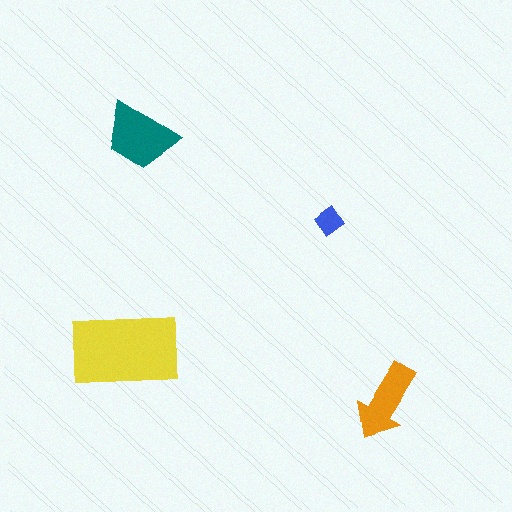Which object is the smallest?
The blue diamond.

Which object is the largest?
The yellow rectangle.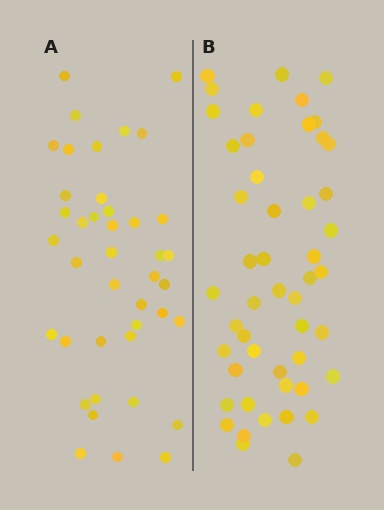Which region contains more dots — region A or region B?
Region B (the right region) has more dots.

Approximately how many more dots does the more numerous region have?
Region B has roughly 8 or so more dots than region A.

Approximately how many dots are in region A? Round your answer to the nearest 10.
About 40 dots. (The exact count is 41, which rounds to 40.)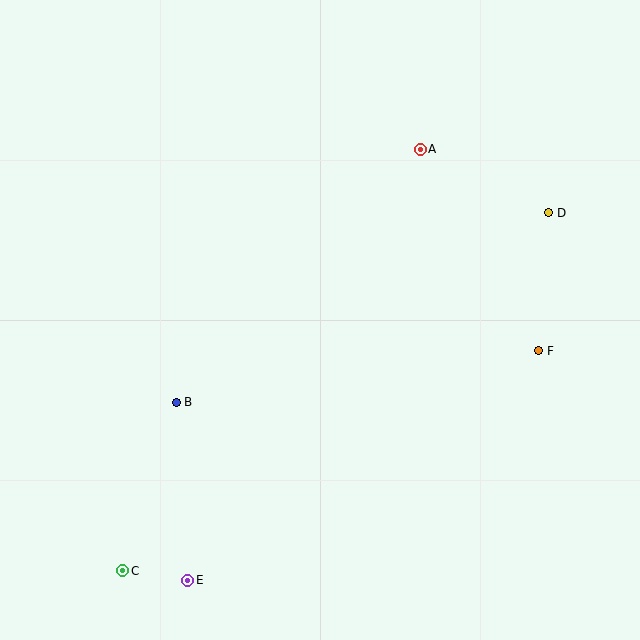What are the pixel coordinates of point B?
Point B is at (176, 402).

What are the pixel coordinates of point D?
Point D is at (549, 213).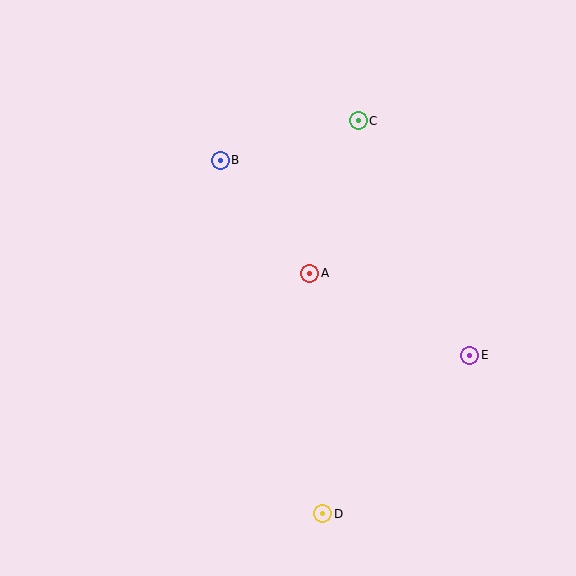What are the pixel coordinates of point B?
Point B is at (220, 160).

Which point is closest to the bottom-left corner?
Point D is closest to the bottom-left corner.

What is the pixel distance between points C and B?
The distance between C and B is 144 pixels.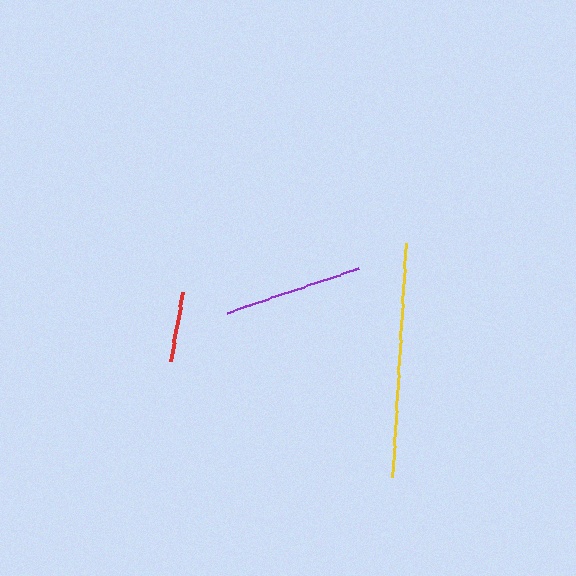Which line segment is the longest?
The yellow line is the longest at approximately 235 pixels.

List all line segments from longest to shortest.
From longest to shortest: yellow, purple, red.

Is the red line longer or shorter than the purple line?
The purple line is longer than the red line.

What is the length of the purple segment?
The purple segment is approximately 139 pixels long.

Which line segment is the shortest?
The red line is the shortest at approximately 70 pixels.